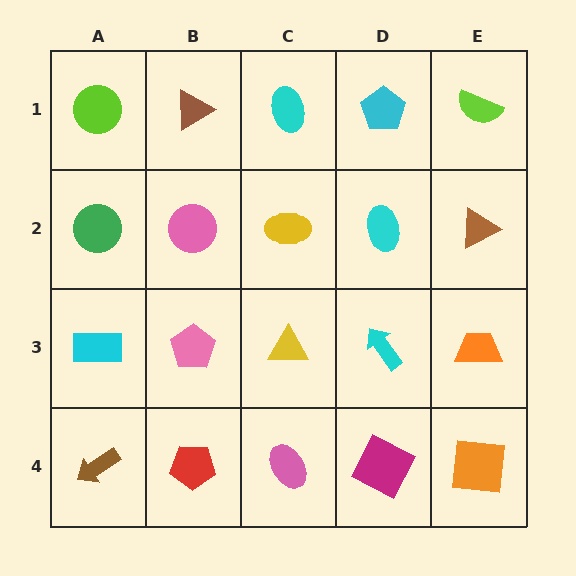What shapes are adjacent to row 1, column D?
A cyan ellipse (row 2, column D), a cyan ellipse (row 1, column C), a lime semicircle (row 1, column E).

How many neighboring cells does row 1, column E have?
2.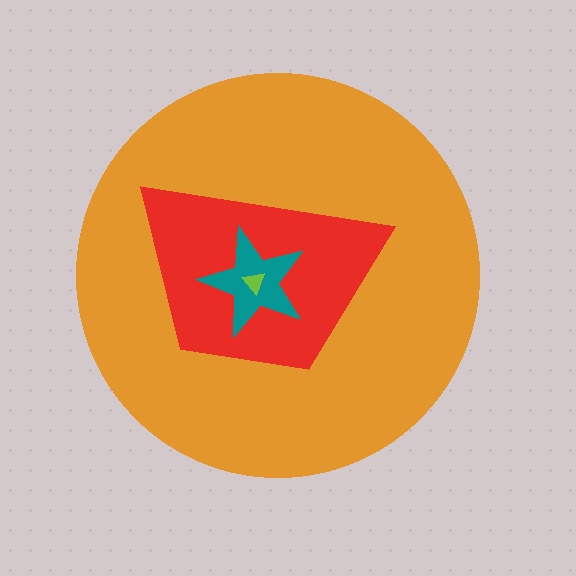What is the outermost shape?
The orange circle.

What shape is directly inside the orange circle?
The red trapezoid.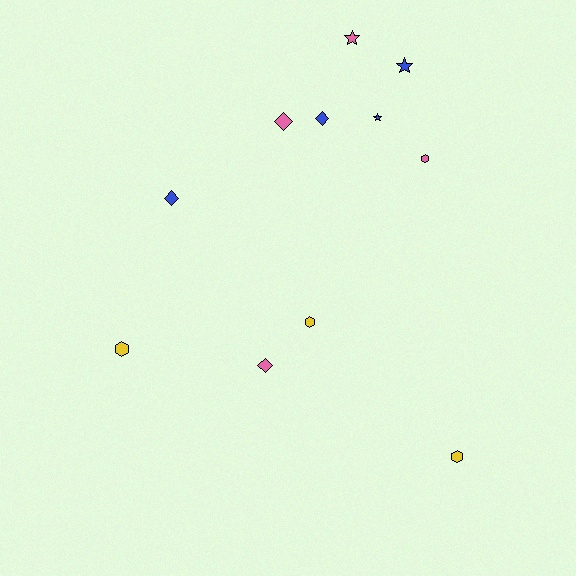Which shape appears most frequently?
Hexagon, with 4 objects.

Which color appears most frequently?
Pink, with 4 objects.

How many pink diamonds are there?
There are 2 pink diamonds.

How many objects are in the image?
There are 11 objects.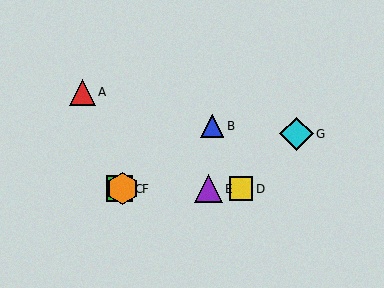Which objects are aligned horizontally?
Objects C, D, E, F are aligned horizontally.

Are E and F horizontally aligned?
Yes, both are at y≈189.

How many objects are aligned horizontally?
4 objects (C, D, E, F) are aligned horizontally.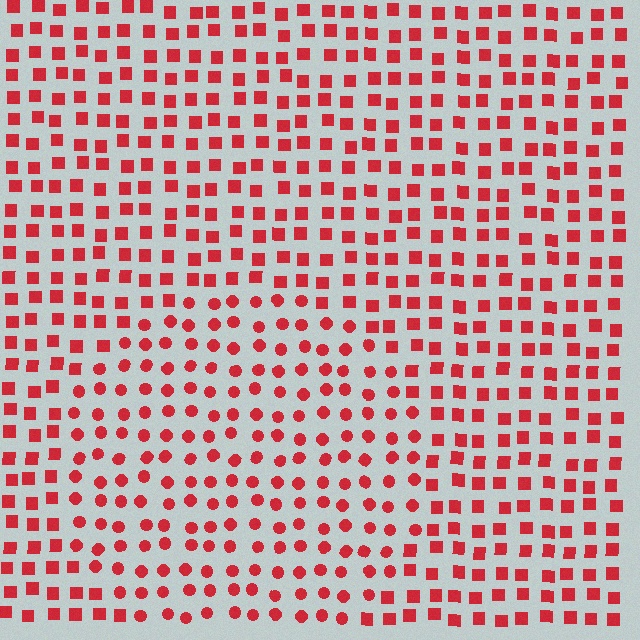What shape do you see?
I see a circle.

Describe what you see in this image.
The image is filled with small red elements arranged in a uniform grid. A circle-shaped region contains circles, while the surrounding area contains squares. The boundary is defined purely by the change in element shape.